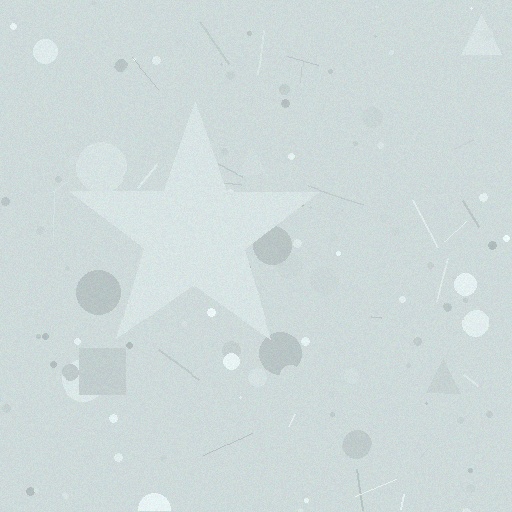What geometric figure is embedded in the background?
A star is embedded in the background.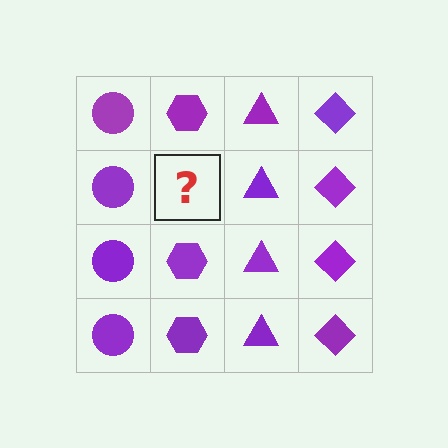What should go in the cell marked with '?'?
The missing cell should contain a purple hexagon.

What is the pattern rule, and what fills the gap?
The rule is that each column has a consistent shape. The gap should be filled with a purple hexagon.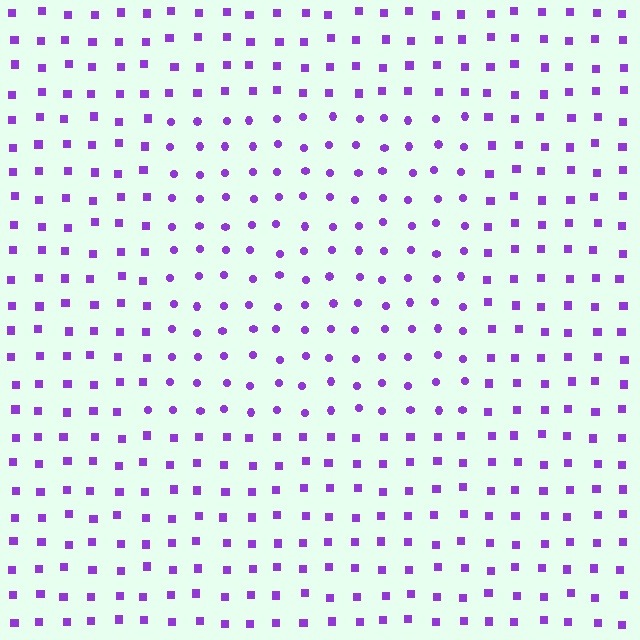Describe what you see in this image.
The image is filled with small purple elements arranged in a uniform grid. A rectangle-shaped region contains circles, while the surrounding area contains squares. The boundary is defined purely by the change in element shape.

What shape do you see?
I see a rectangle.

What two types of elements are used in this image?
The image uses circles inside the rectangle region and squares outside it.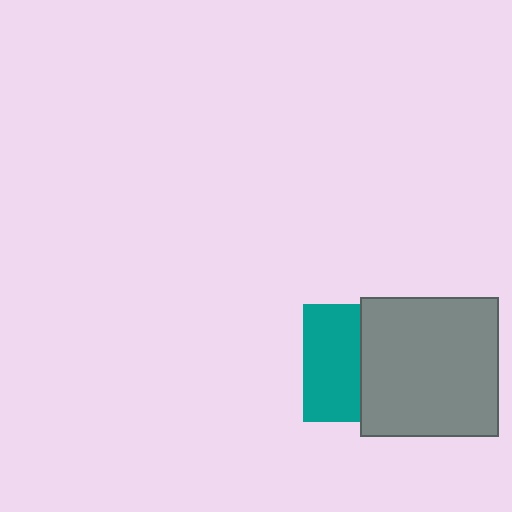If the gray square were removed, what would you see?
You would see the complete teal square.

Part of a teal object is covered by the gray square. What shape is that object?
It is a square.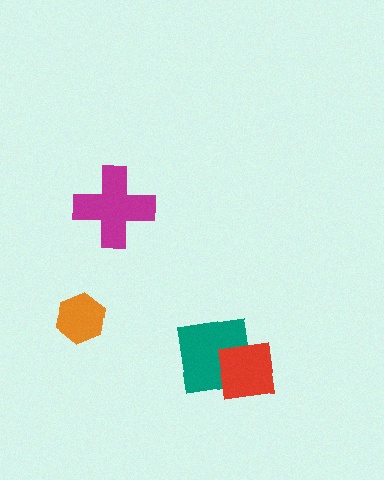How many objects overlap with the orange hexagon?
0 objects overlap with the orange hexagon.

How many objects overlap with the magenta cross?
0 objects overlap with the magenta cross.